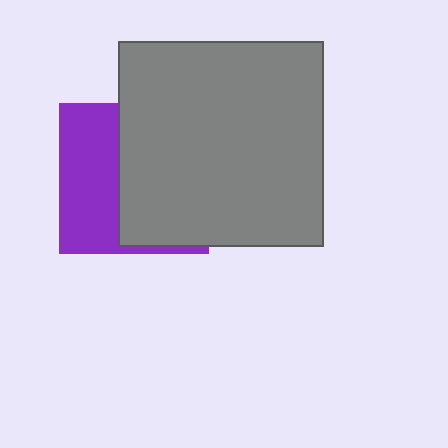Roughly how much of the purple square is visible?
A small part of it is visible (roughly 41%).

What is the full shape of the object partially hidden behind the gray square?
The partially hidden object is a purple square.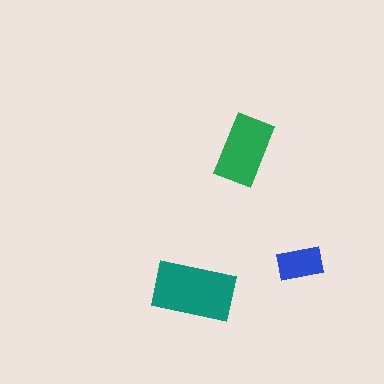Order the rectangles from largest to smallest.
the teal one, the green one, the blue one.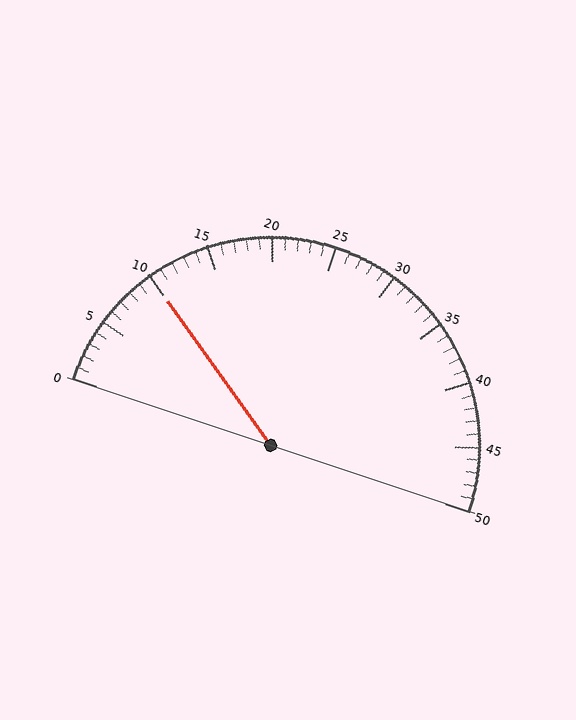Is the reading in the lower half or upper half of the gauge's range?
The reading is in the lower half of the range (0 to 50).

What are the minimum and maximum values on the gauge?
The gauge ranges from 0 to 50.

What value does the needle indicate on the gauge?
The needle indicates approximately 10.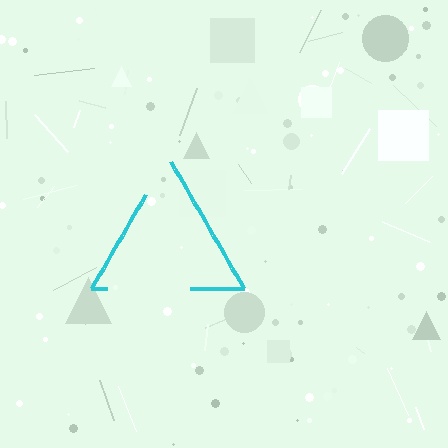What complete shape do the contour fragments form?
The contour fragments form a triangle.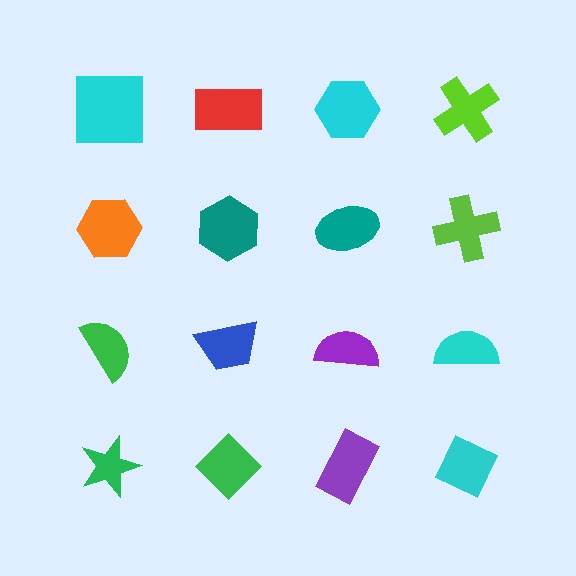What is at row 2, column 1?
An orange hexagon.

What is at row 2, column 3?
A teal ellipse.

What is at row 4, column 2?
A green diamond.